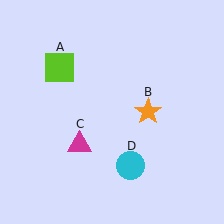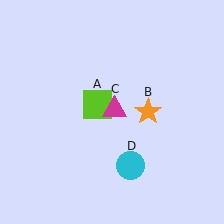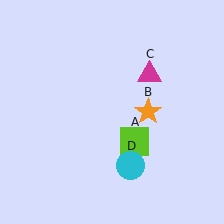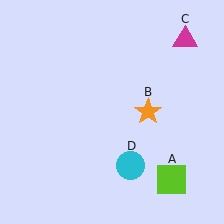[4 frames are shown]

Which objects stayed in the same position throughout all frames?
Orange star (object B) and cyan circle (object D) remained stationary.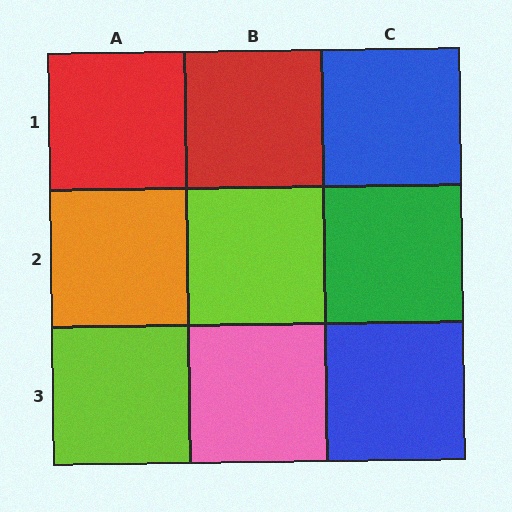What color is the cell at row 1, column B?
Red.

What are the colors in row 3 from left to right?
Lime, pink, blue.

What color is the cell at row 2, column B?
Lime.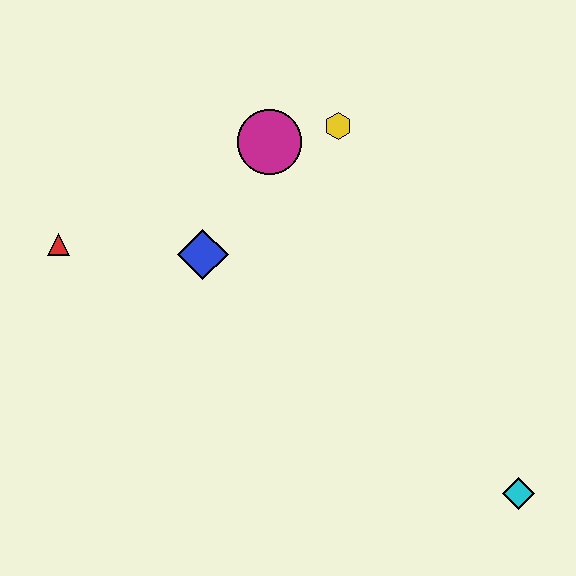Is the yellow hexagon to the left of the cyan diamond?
Yes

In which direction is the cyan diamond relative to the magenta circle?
The cyan diamond is below the magenta circle.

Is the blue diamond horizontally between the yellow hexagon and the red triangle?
Yes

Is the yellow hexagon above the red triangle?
Yes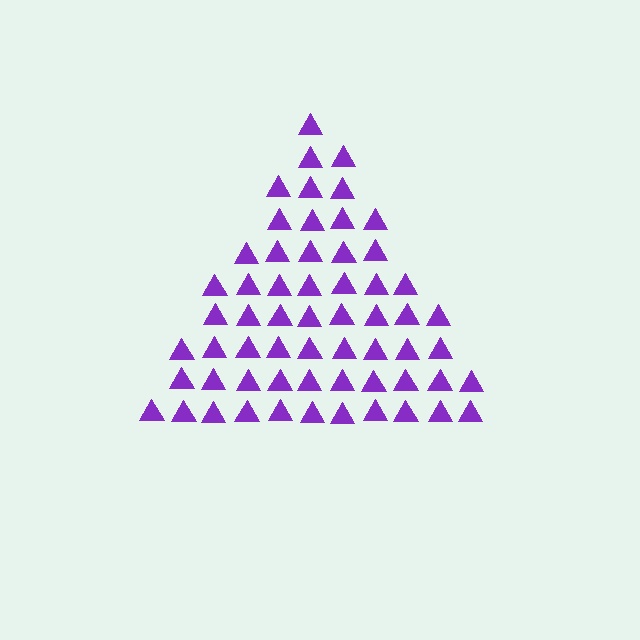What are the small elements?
The small elements are triangles.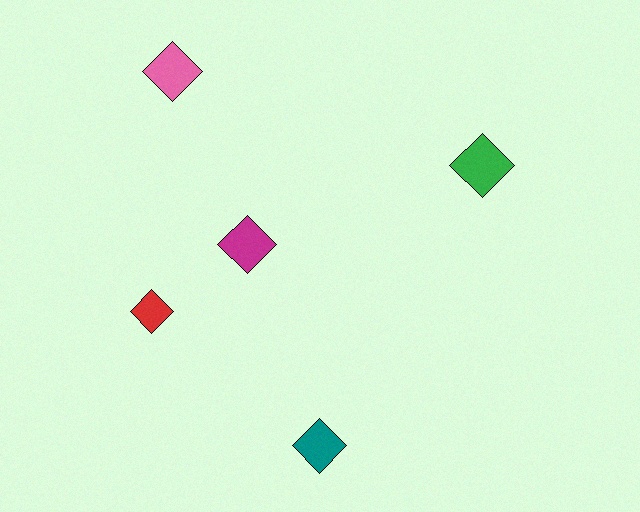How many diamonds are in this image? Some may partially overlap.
There are 5 diamonds.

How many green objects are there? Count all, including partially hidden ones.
There is 1 green object.